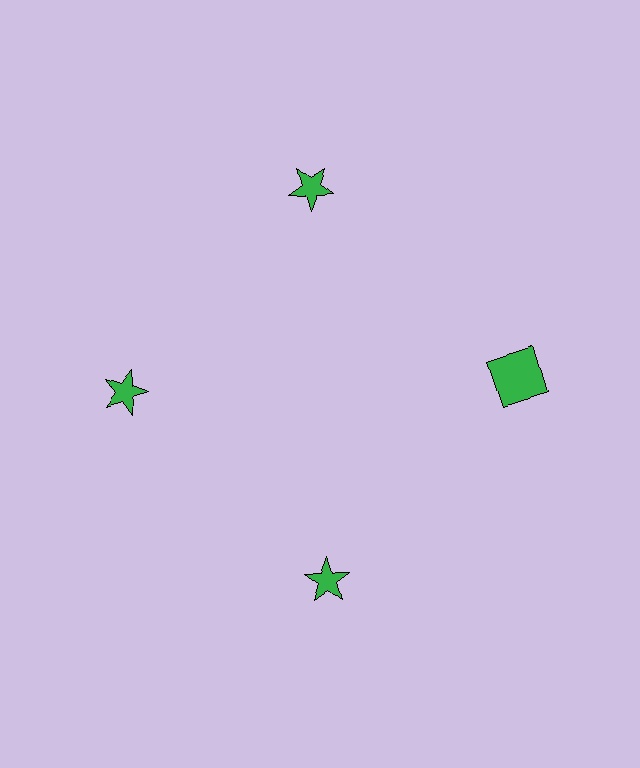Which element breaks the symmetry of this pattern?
The green square at roughly the 3 o'clock position breaks the symmetry. All other shapes are green stars.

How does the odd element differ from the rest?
It has a different shape: square instead of star.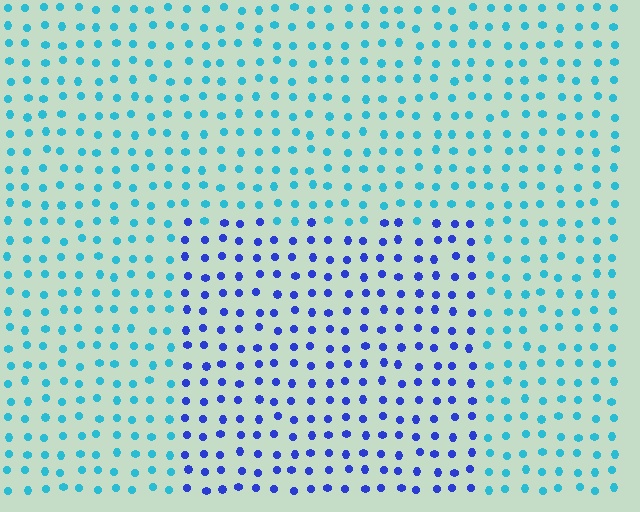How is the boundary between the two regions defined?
The boundary is defined purely by a slight shift in hue (about 46 degrees). Spacing, size, and orientation are identical on both sides.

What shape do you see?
I see a rectangle.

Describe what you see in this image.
The image is filled with small cyan elements in a uniform arrangement. A rectangle-shaped region is visible where the elements are tinted to a slightly different hue, forming a subtle color boundary.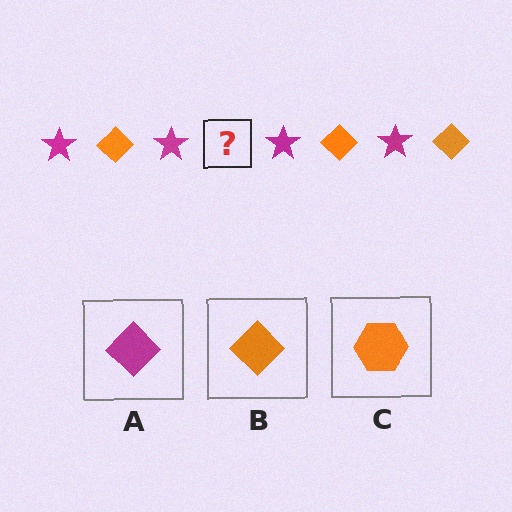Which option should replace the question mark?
Option B.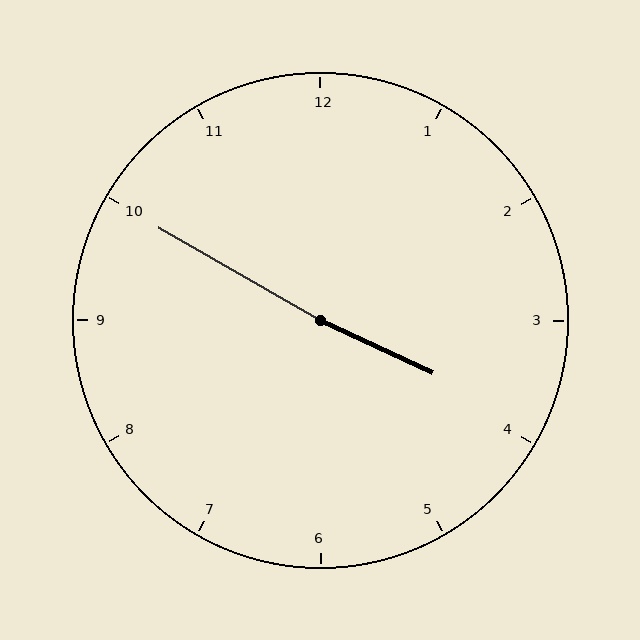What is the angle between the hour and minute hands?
Approximately 175 degrees.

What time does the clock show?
3:50.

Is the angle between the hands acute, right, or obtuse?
It is obtuse.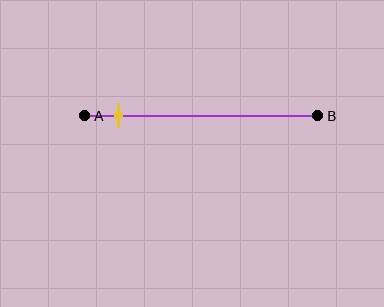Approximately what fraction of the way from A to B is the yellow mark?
The yellow mark is approximately 15% of the way from A to B.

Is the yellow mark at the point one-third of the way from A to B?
No, the mark is at about 15% from A, not at the 33% one-third point.